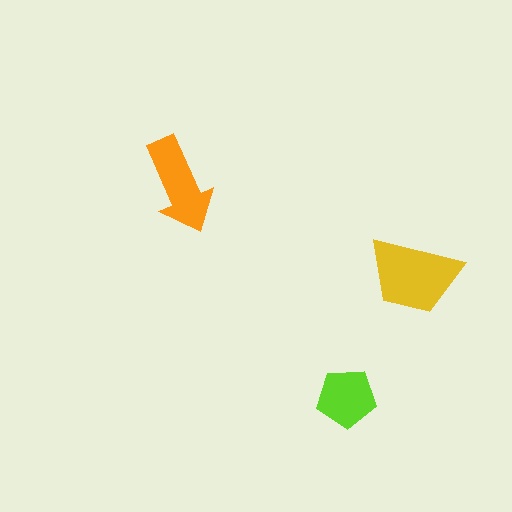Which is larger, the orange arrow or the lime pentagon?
The orange arrow.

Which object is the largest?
The yellow trapezoid.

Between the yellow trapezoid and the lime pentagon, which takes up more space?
The yellow trapezoid.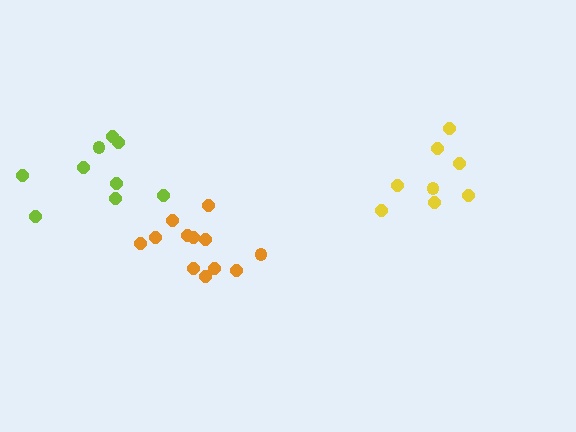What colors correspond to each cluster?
The clusters are colored: lime, yellow, orange.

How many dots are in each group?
Group 1: 9 dots, Group 2: 8 dots, Group 3: 12 dots (29 total).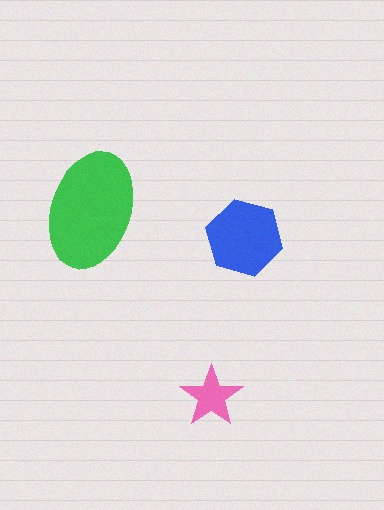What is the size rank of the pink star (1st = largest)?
3rd.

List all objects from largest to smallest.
The green ellipse, the blue hexagon, the pink star.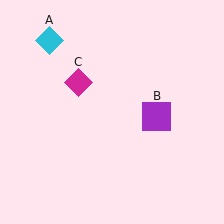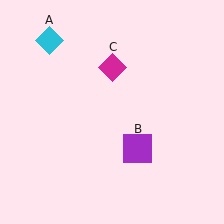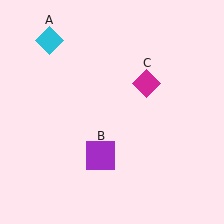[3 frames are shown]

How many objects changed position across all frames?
2 objects changed position: purple square (object B), magenta diamond (object C).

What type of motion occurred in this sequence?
The purple square (object B), magenta diamond (object C) rotated clockwise around the center of the scene.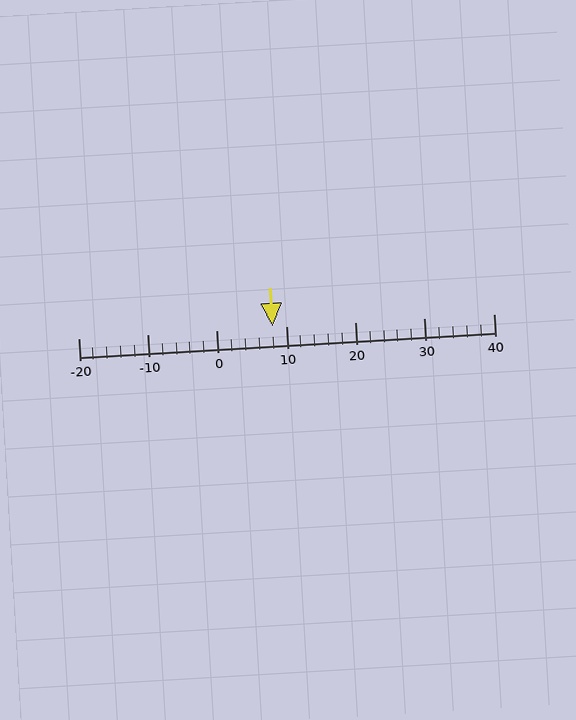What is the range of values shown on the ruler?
The ruler shows values from -20 to 40.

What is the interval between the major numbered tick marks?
The major tick marks are spaced 10 units apart.